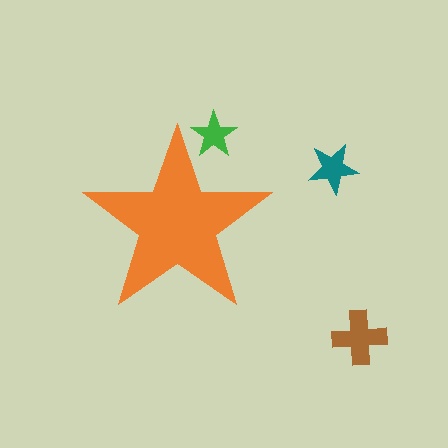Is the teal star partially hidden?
No, the teal star is fully visible.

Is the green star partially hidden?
Yes, the green star is partially hidden behind the orange star.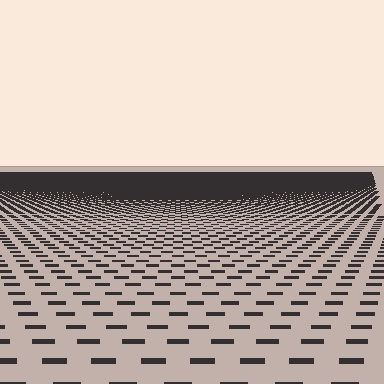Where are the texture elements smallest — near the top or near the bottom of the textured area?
Near the top.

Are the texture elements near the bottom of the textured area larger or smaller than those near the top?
Larger. Near the bottom, elements are closer to the viewer and appear at a bigger on-screen size.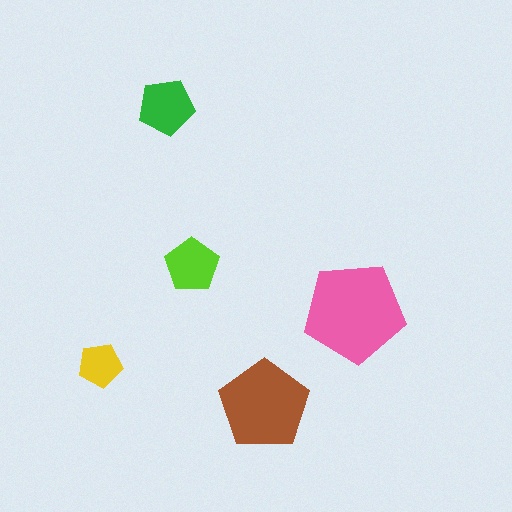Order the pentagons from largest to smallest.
the pink one, the brown one, the green one, the lime one, the yellow one.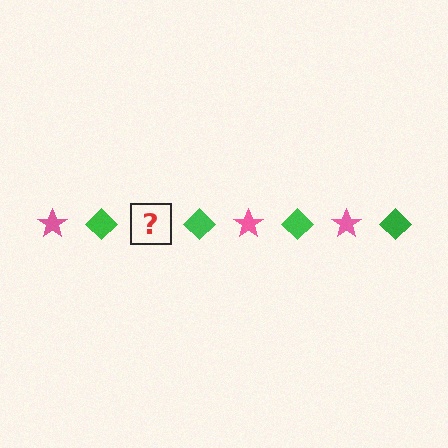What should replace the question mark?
The question mark should be replaced with a pink star.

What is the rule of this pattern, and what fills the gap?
The rule is that the pattern alternates between pink star and green diamond. The gap should be filled with a pink star.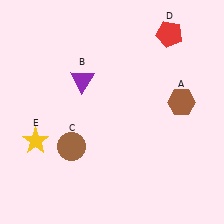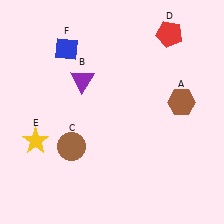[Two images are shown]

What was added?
A blue diamond (F) was added in Image 2.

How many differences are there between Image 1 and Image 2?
There is 1 difference between the two images.